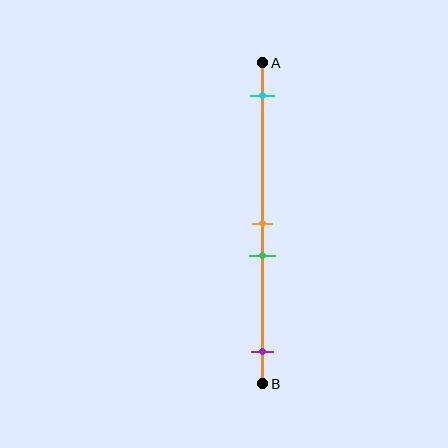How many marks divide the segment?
There are 4 marks dividing the segment.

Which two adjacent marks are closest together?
The orange and green marks are the closest adjacent pair.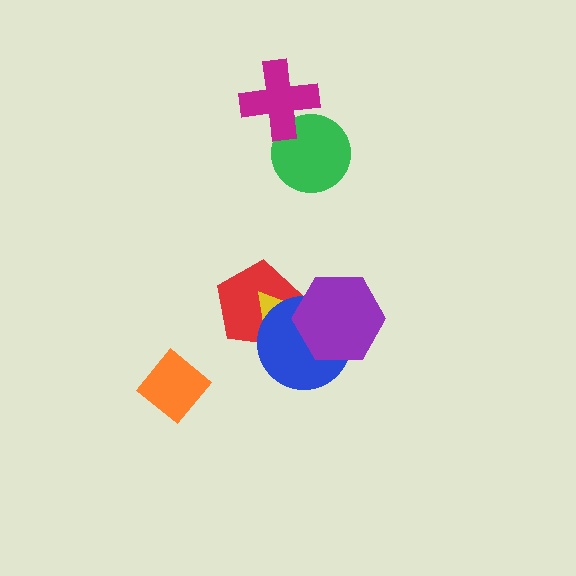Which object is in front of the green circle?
The magenta cross is in front of the green circle.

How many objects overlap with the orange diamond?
0 objects overlap with the orange diamond.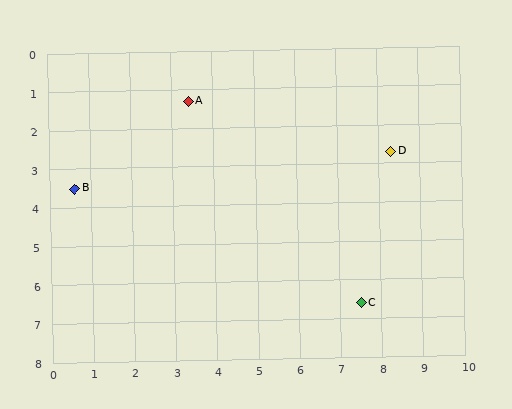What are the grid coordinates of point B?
Point B is at approximately (0.6, 3.5).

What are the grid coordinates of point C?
Point C is at approximately (7.5, 6.6).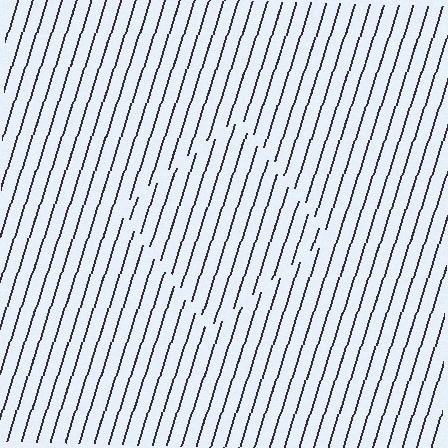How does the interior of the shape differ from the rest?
The interior of the shape contains the same grating, shifted by half a period — the contour is defined by the phase discontinuity where line-ends from the inner and outer gratings abut.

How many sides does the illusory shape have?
4 sides — the line-ends trace a square.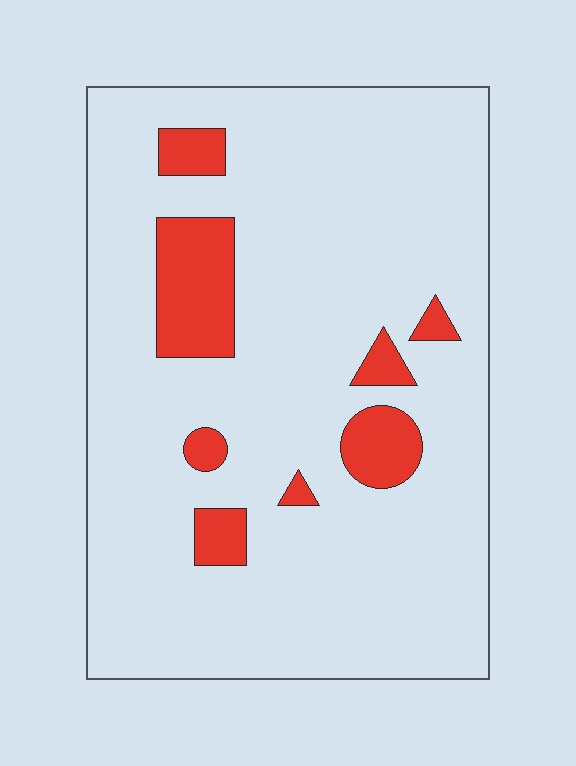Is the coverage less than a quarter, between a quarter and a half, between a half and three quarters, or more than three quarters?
Less than a quarter.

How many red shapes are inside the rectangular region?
8.